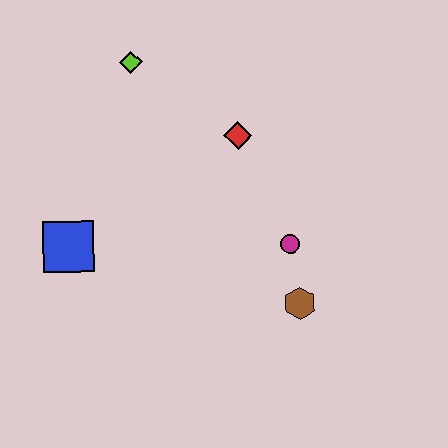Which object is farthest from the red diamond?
The blue square is farthest from the red diamond.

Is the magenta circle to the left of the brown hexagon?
Yes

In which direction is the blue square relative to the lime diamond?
The blue square is below the lime diamond.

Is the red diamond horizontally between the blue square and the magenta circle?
Yes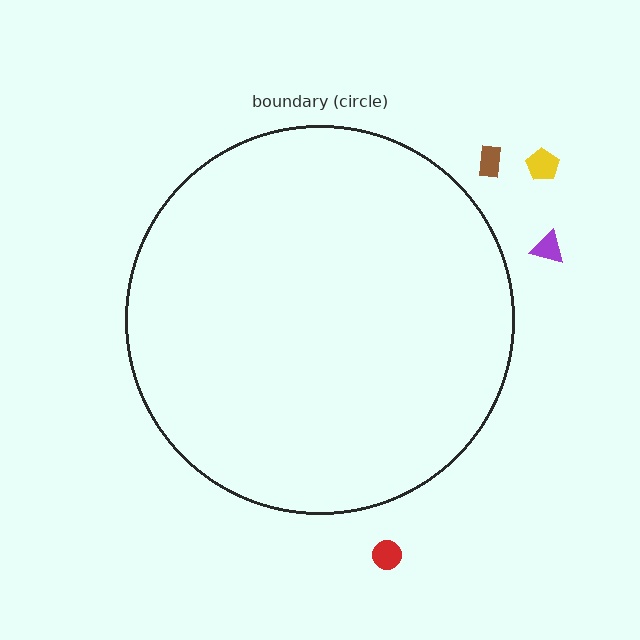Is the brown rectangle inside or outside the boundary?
Outside.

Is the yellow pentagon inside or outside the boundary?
Outside.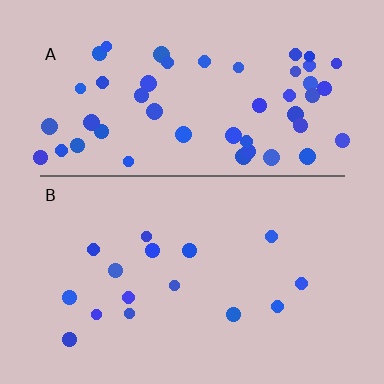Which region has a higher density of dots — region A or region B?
A (the top).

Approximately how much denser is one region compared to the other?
Approximately 3.2× — region A over region B.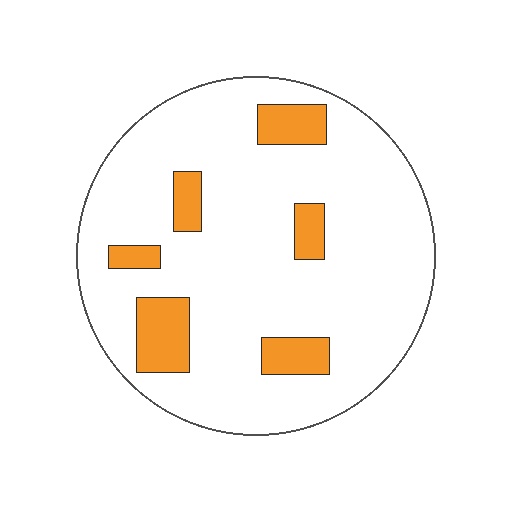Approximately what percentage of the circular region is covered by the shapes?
Approximately 15%.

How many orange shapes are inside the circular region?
6.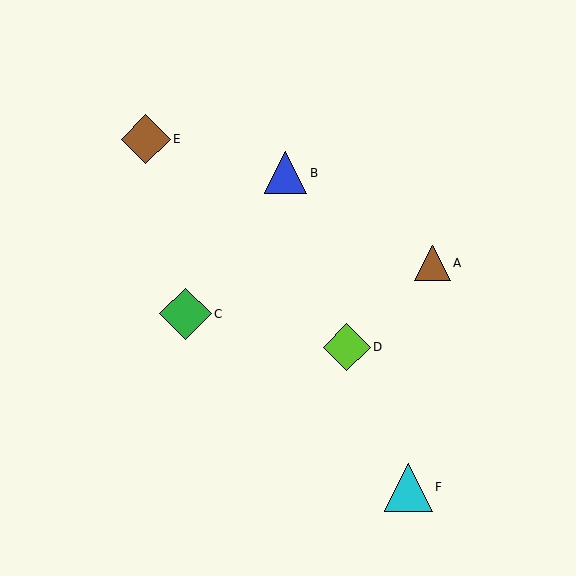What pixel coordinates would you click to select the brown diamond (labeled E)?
Click at (146, 139) to select the brown diamond E.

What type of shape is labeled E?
Shape E is a brown diamond.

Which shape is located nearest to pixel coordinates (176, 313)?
The green diamond (labeled C) at (185, 314) is nearest to that location.